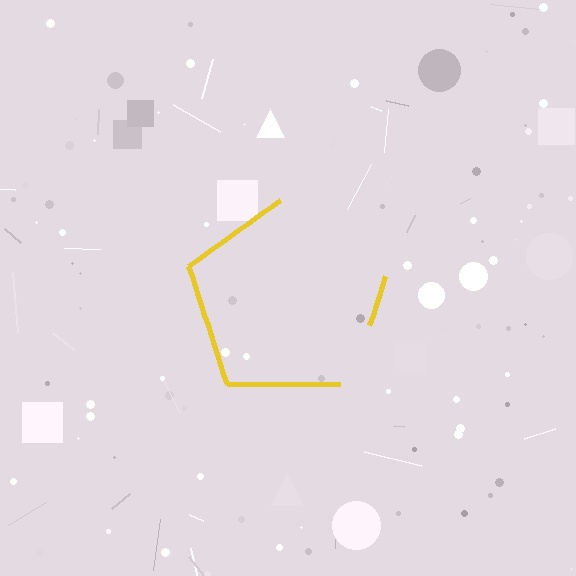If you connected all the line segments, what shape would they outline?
They would outline a pentagon.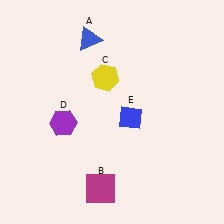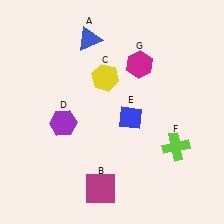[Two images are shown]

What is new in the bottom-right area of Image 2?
A lime cross (F) was added in the bottom-right area of Image 2.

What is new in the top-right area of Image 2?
A magenta hexagon (G) was added in the top-right area of Image 2.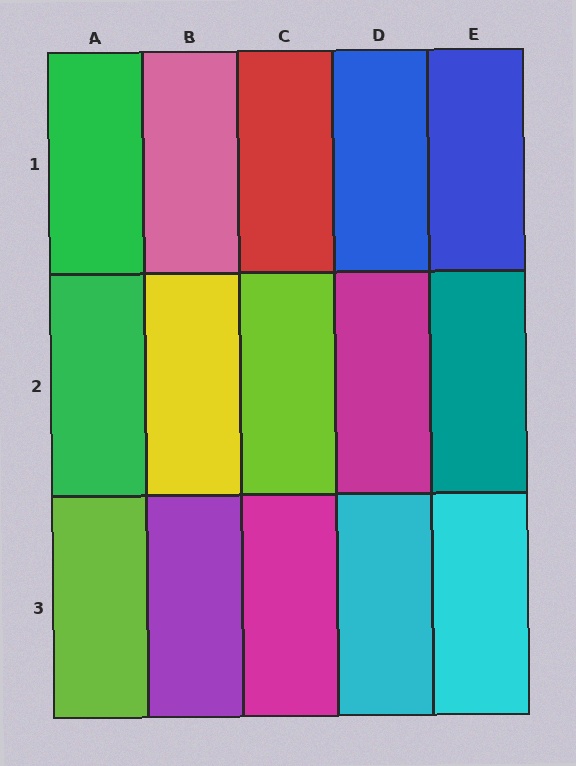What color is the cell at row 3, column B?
Purple.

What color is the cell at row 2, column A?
Green.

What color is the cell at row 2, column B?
Yellow.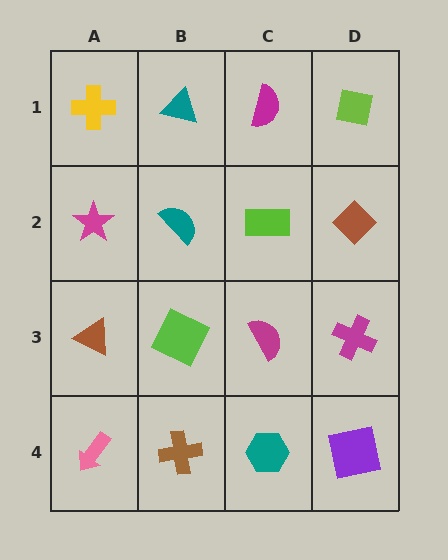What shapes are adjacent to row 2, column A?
A yellow cross (row 1, column A), a brown triangle (row 3, column A), a teal semicircle (row 2, column B).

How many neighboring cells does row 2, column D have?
3.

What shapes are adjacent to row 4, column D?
A magenta cross (row 3, column D), a teal hexagon (row 4, column C).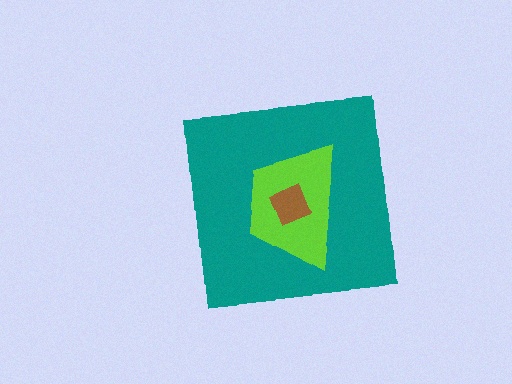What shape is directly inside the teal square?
The lime trapezoid.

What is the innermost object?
The brown square.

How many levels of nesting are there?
3.